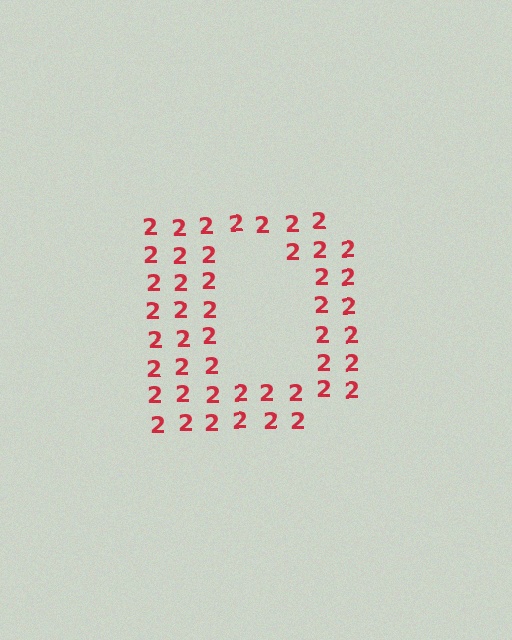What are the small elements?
The small elements are digit 2's.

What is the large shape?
The large shape is the letter D.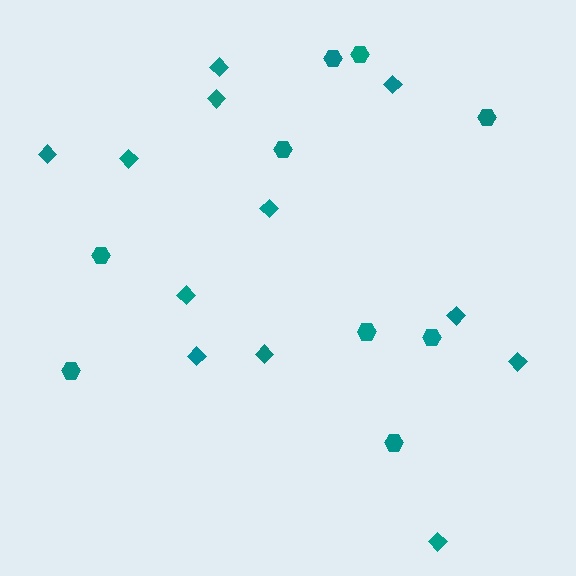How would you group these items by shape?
There are 2 groups: one group of hexagons (9) and one group of diamonds (12).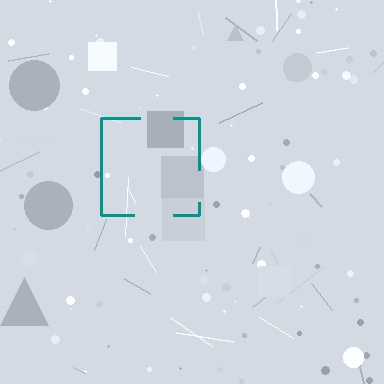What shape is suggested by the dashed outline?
The dashed outline suggests a square.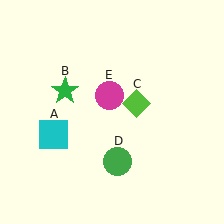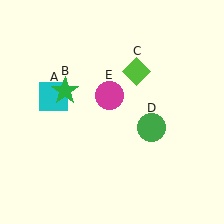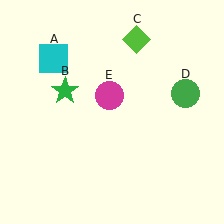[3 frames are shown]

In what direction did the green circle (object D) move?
The green circle (object D) moved up and to the right.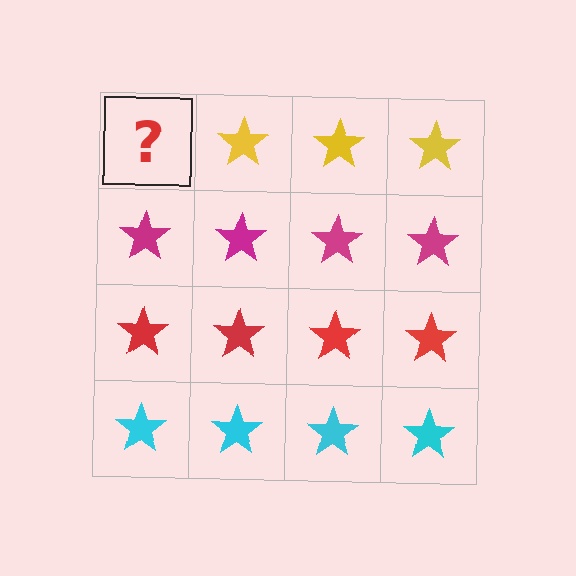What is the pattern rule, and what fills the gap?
The rule is that each row has a consistent color. The gap should be filled with a yellow star.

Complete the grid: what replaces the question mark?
The question mark should be replaced with a yellow star.